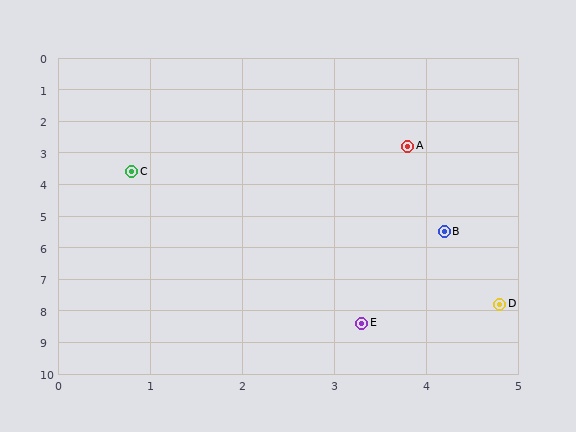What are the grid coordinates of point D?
Point D is at approximately (4.8, 7.8).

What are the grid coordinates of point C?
Point C is at approximately (0.8, 3.6).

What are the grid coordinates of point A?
Point A is at approximately (3.8, 2.8).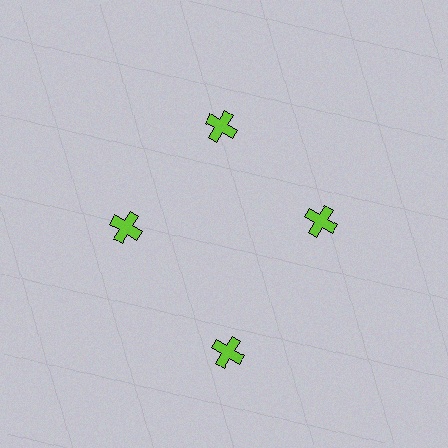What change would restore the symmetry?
The symmetry would be restored by moving it inward, back onto the ring so that all 4 crosses sit at equal angles and equal distance from the center.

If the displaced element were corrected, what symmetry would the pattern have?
It would have 4-fold rotational symmetry — the pattern would map onto itself every 90 degrees.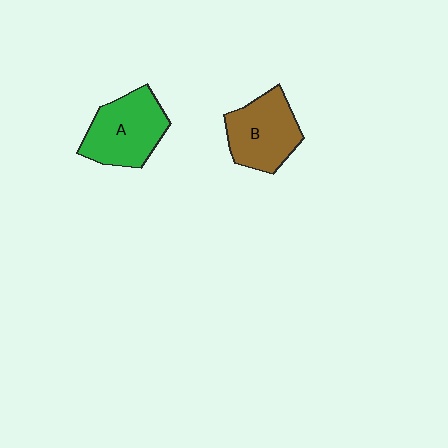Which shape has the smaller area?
Shape B (brown).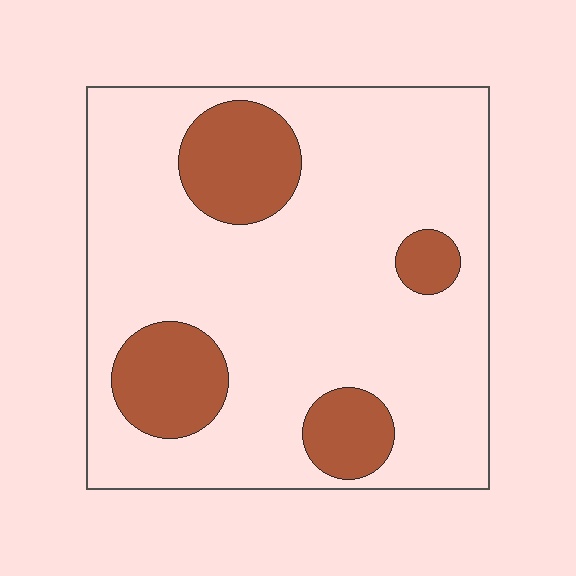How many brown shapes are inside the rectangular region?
4.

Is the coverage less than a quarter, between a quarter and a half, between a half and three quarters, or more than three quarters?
Less than a quarter.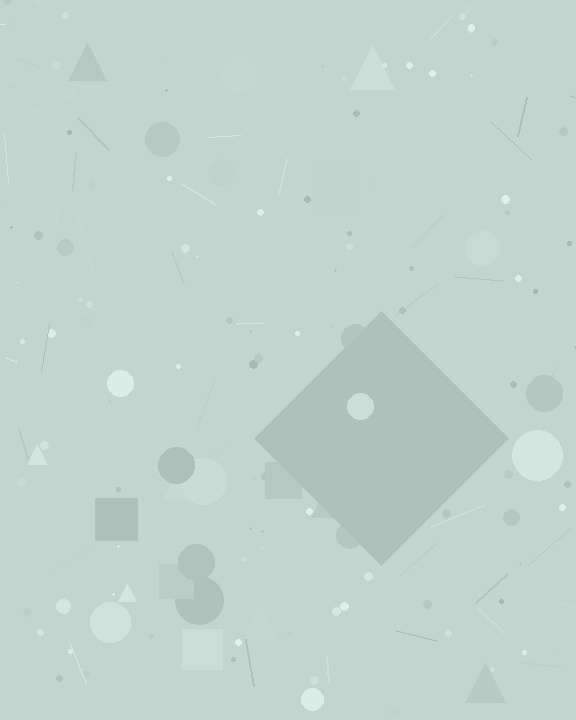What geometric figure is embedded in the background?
A diamond is embedded in the background.